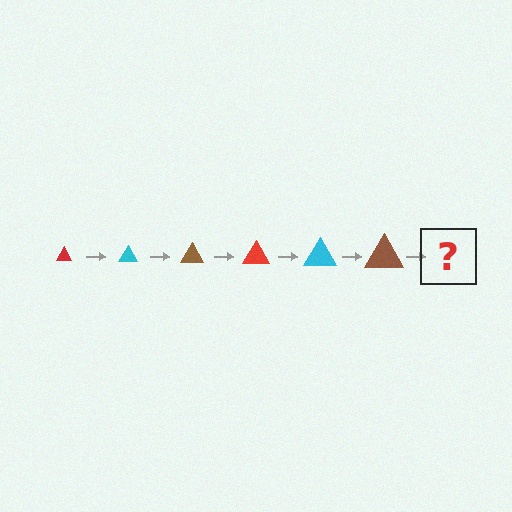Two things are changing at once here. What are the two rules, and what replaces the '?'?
The two rules are that the triangle grows larger each step and the color cycles through red, cyan, and brown. The '?' should be a red triangle, larger than the previous one.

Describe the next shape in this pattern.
It should be a red triangle, larger than the previous one.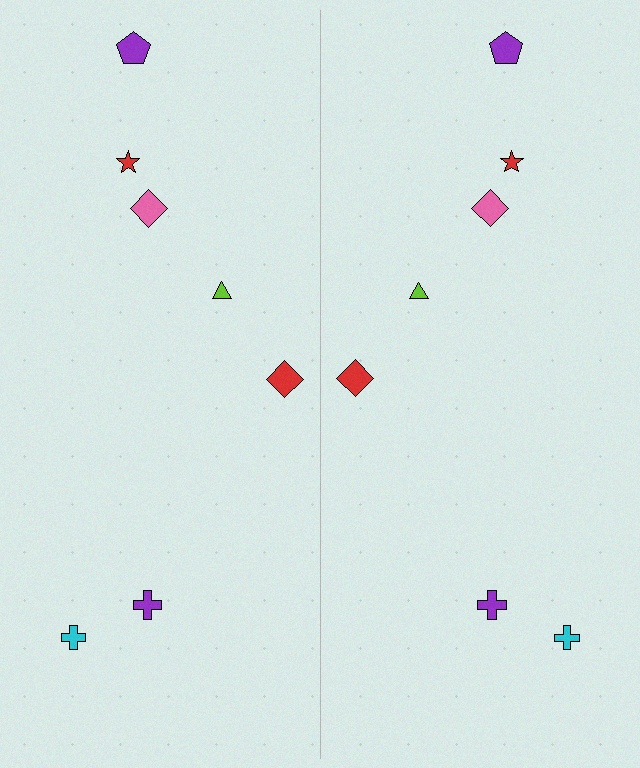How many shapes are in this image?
There are 14 shapes in this image.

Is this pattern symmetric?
Yes, this pattern has bilateral (reflection) symmetry.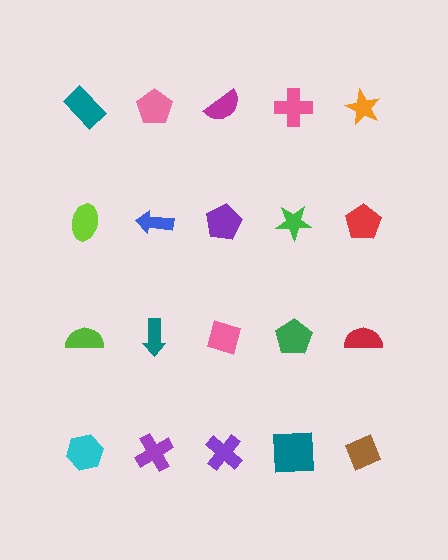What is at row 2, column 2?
A blue arrow.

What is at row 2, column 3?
A purple pentagon.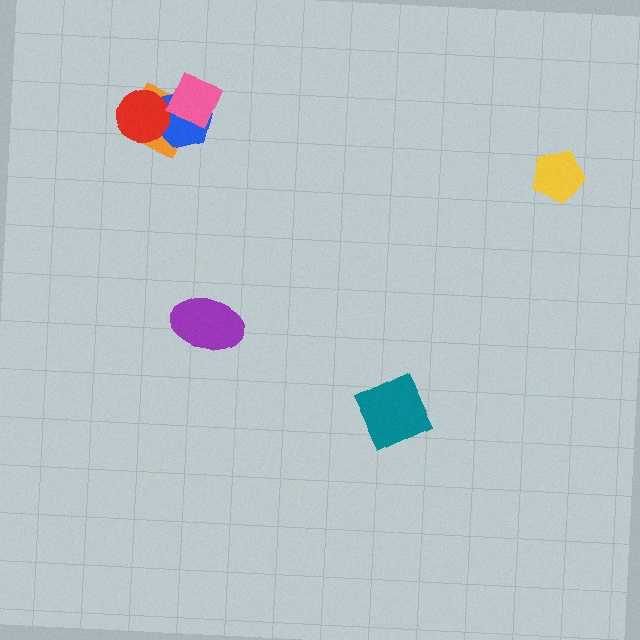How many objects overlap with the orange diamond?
3 objects overlap with the orange diamond.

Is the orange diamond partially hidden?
Yes, it is partially covered by another shape.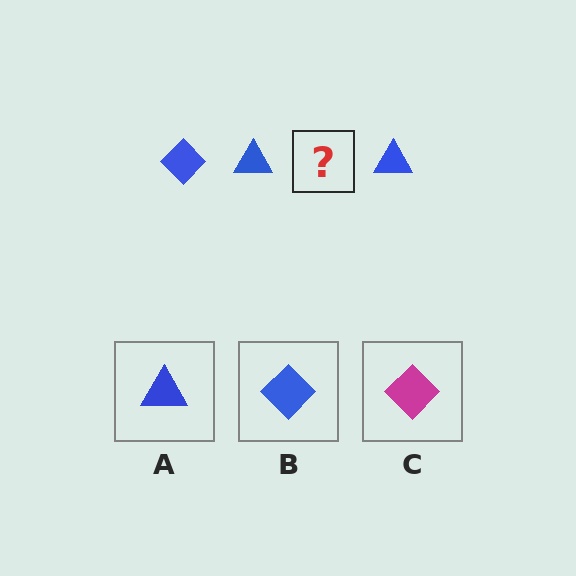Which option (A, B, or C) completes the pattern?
B.